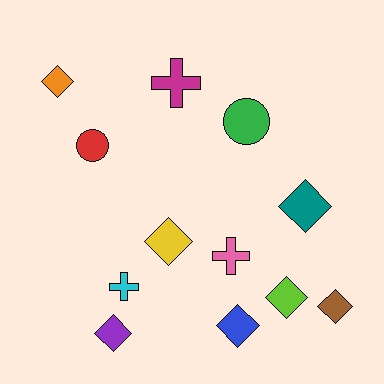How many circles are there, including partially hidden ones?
There are 2 circles.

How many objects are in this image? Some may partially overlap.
There are 12 objects.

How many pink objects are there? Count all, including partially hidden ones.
There is 1 pink object.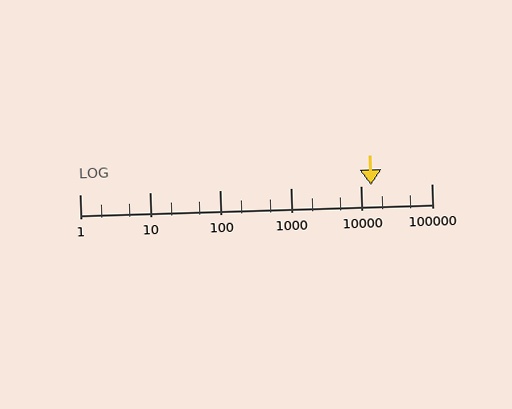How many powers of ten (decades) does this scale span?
The scale spans 5 decades, from 1 to 100000.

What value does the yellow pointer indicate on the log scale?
The pointer indicates approximately 14000.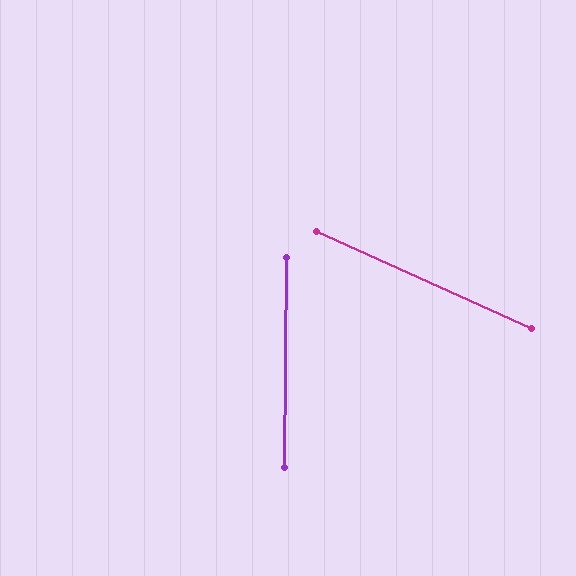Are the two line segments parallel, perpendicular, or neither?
Neither parallel nor perpendicular — they differ by about 66°.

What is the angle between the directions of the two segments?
Approximately 66 degrees.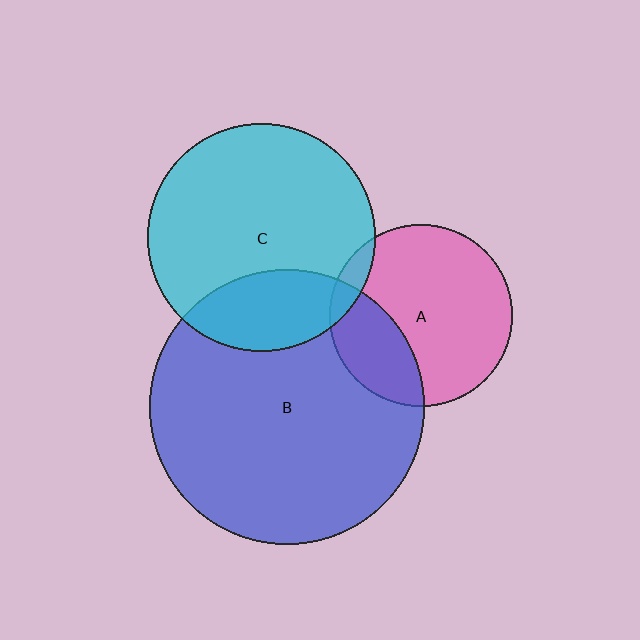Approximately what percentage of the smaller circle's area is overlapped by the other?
Approximately 25%.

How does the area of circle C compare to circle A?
Approximately 1.6 times.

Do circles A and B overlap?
Yes.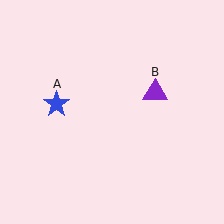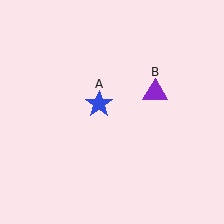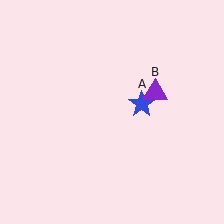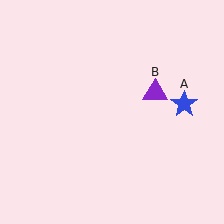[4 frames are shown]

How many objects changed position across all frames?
1 object changed position: blue star (object A).